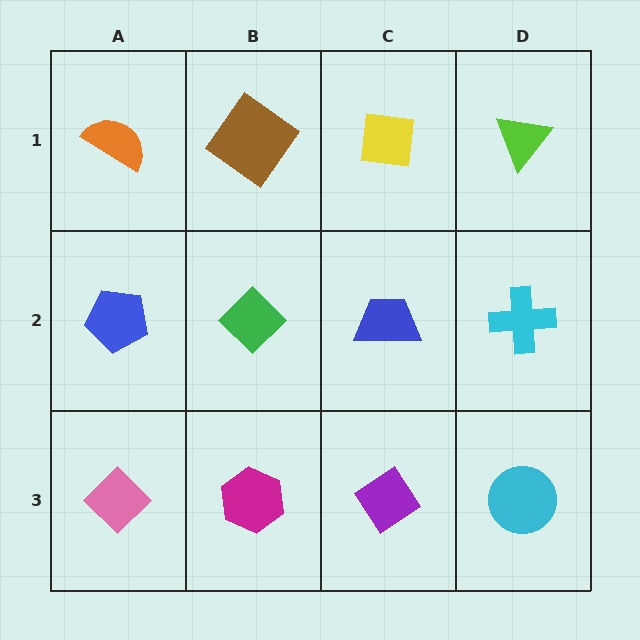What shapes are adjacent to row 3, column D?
A cyan cross (row 2, column D), a purple diamond (row 3, column C).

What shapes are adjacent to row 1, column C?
A blue trapezoid (row 2, column C), a brown diamond (row 1, column B), a lime triangle (row 1, column D).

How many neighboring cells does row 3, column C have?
3.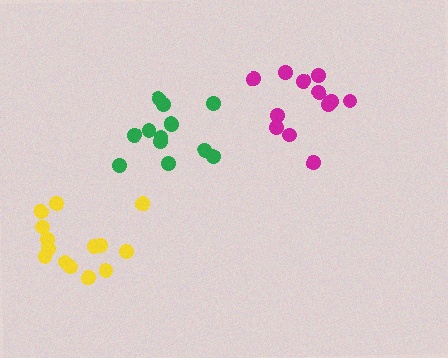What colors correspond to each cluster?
The clusters are colored: magenta, green, yellow.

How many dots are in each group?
Group 1: 12 dots, Group 2: 13 dots, Group 3: 14 dots (39 total).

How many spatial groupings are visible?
There are 3 spatial groupings.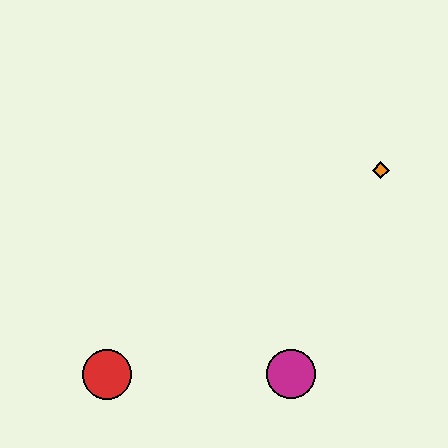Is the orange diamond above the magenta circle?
Yes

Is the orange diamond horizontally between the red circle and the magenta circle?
No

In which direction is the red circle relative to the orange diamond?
The red circle is to the left of the orange diamond.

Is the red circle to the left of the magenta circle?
Yes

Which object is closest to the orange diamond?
The magenta circle is closest to the orange diamond.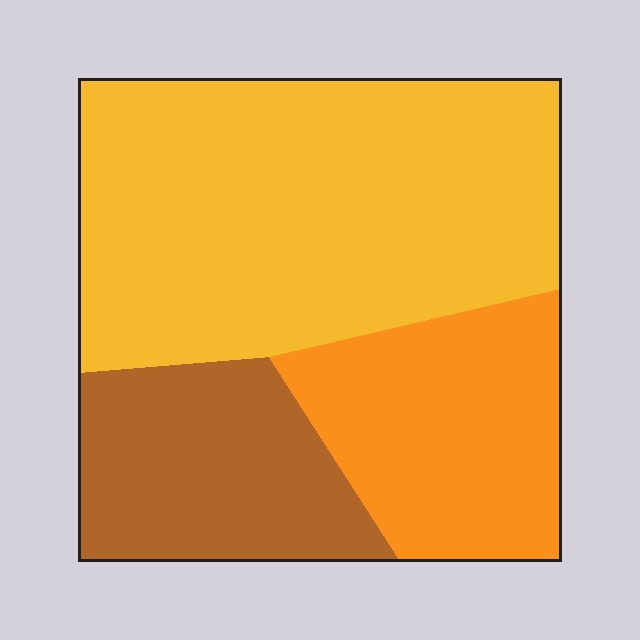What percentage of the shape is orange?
Orange covers about 25% of the shape.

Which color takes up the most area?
Yellow, at roughly 55%.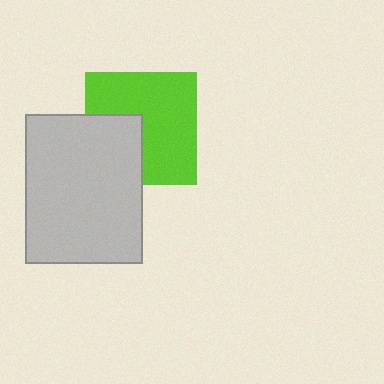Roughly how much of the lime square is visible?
Most of it is visible (roughly 67%).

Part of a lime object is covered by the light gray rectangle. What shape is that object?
It is a square.